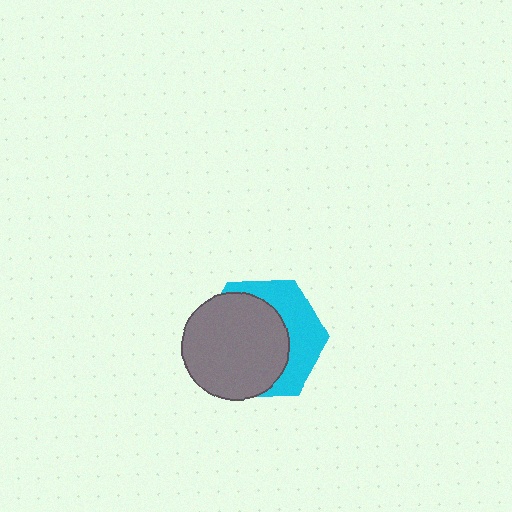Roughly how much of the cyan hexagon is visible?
A small part of it is visible (roughly 39%).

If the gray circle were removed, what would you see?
You would see the complete cyan hexagon.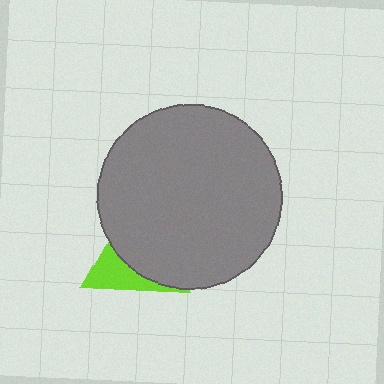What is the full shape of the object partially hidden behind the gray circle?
The partially hidden object is a lime triangle.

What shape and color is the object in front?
The object in front is a gray circle.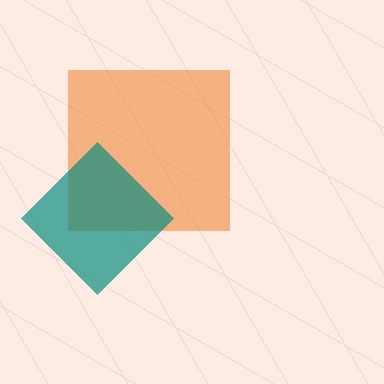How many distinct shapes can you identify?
There are 2 distinct shapes: an orange square, a teal diamond.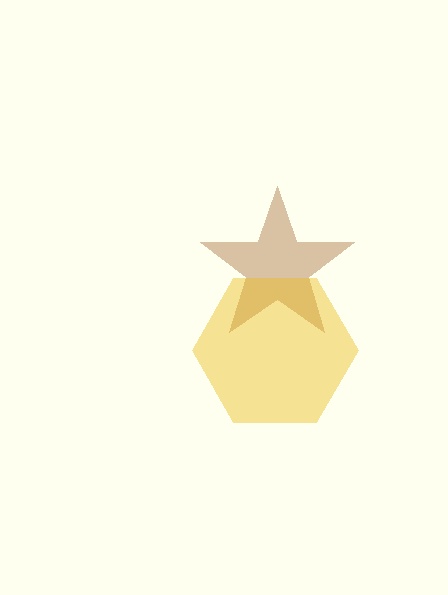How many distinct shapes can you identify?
There are 2 distinct shapes: a brown star, a yellow hexagon.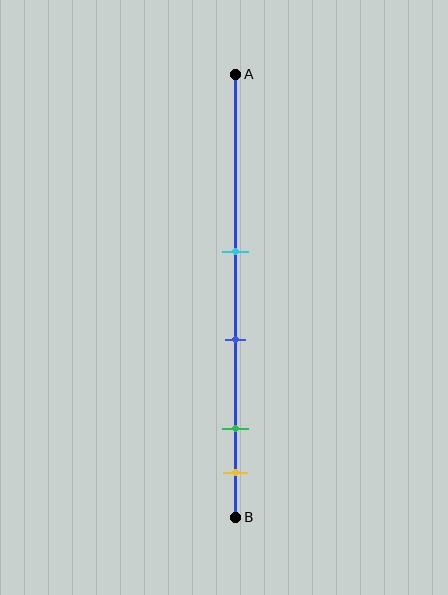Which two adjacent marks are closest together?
The green and yellow marks are the closest adjacent pair.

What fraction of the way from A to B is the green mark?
The green mark is approximately 80% (0.8) of the way from A to B.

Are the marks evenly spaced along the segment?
No, the marks are not evenly spaced.